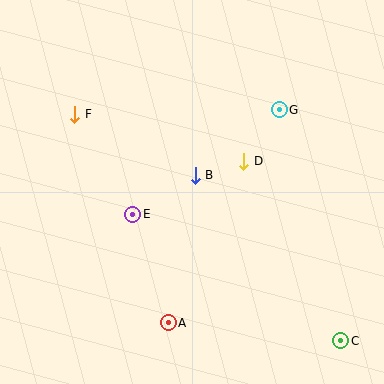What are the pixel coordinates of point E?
Point E is at (133, 214).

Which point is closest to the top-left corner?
Point F is closest to the top-left corner.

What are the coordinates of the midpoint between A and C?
The midpoint between A and C is at (254, 332).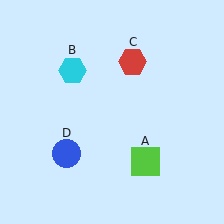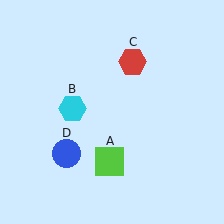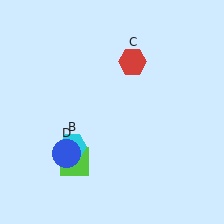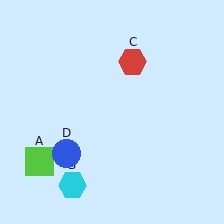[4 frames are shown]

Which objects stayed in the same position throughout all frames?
Red hexagon (object C) and blue circle (object D) remained stationary.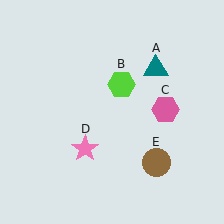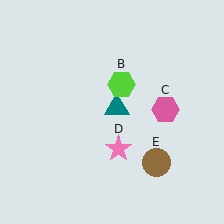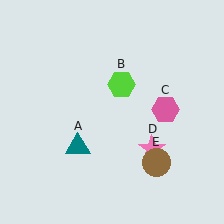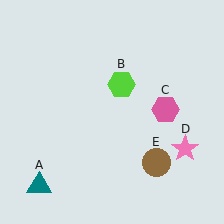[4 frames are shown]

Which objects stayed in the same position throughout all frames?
Lime hexagon (object B) and pink hexagon (object C) and brown circle (object E) remained stationary.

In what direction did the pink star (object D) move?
The pink star (object D) moved right.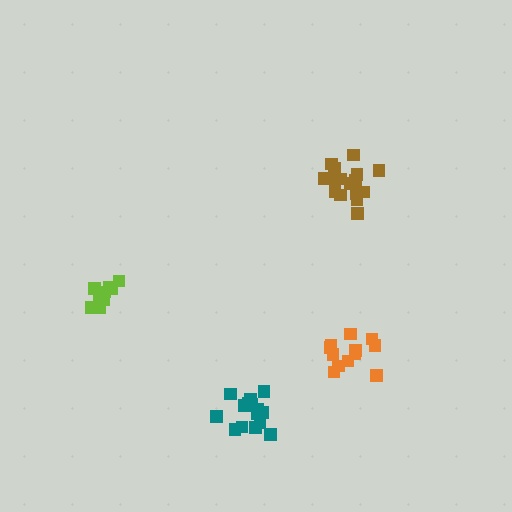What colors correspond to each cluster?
The clusters are colored: teal, orange, brown, lime.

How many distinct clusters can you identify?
There are 4 distinct clusters.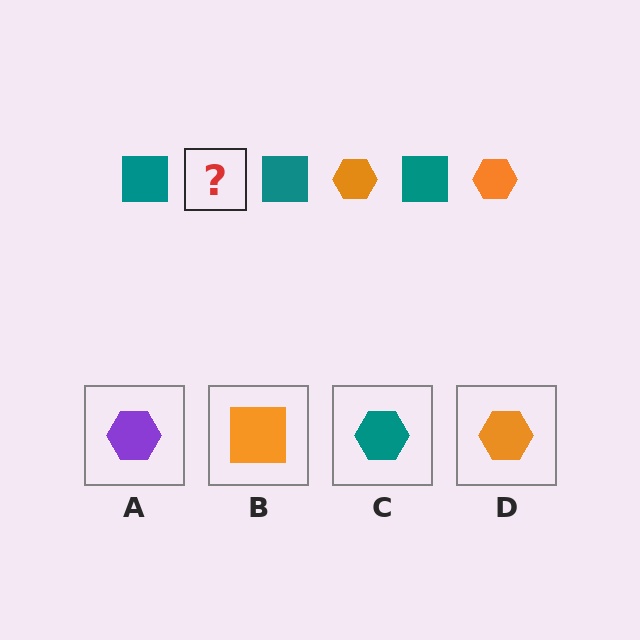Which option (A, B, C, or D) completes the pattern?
D.